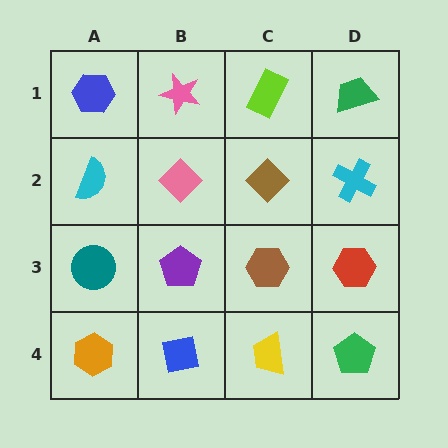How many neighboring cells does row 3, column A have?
3.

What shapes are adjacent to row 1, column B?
A pink diamond (row 2, column B), a blue hexagon (row 1, column A), a lime rectangle (row 1, column C).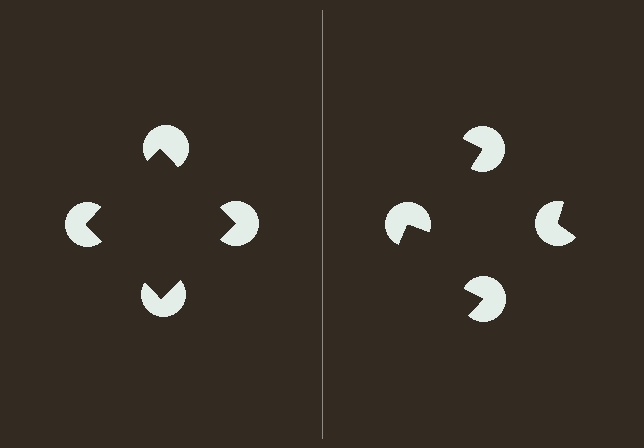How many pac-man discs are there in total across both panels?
8 — 4 on each side.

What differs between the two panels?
The pac-man discs are positioned identically on both sides; only the wedge orientations differ. On the left they align to a square; on the right they are misaligned.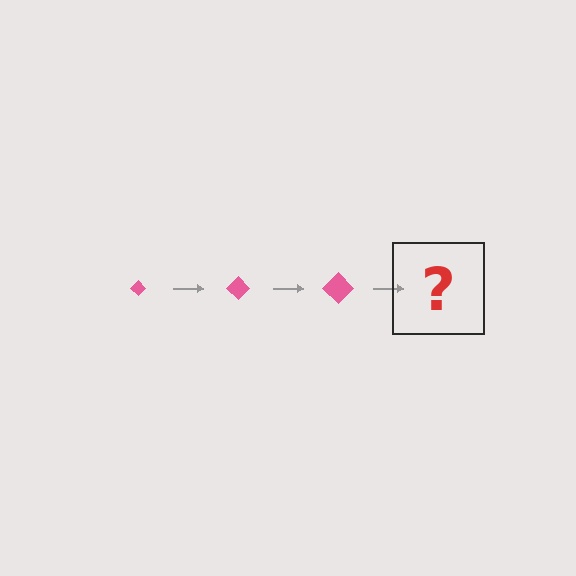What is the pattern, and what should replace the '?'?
The pattern is that the diamond gets progressively larger each step. The '?' should be a pink diamond, larger than the previous one.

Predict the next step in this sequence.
The next step is a pink diamond, larger than the previous one.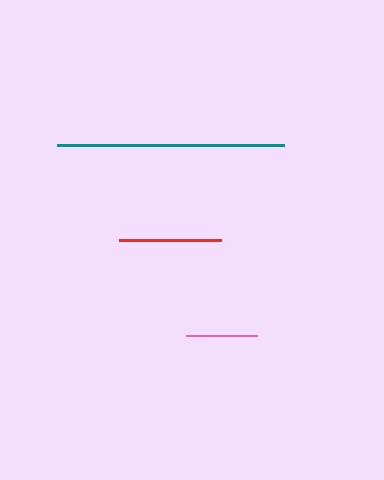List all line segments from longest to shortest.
From longest to shortest: teal, red, pink.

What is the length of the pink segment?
The pink segment is approximately 71 pixels long.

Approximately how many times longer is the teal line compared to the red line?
The teal line is approximately 2.2 times the length of the red line.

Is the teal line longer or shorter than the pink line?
The teal line is longer than the pink line.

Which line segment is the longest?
The teal line is the longest at approximately 227 pixels.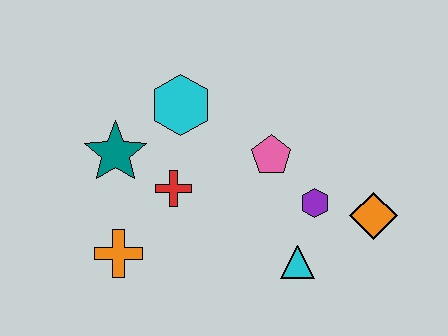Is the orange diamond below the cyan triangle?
No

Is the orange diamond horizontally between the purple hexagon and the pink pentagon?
No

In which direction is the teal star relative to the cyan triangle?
The teal star is to the left of the cyan triangle.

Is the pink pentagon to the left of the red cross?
No